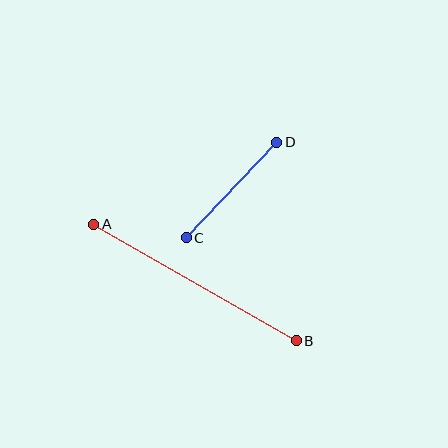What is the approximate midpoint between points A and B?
The midpoint is at approximately (195, 283) pixels.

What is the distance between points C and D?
The distance is approximately 132 pixels.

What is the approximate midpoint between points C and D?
The midpoint is at approximately (232, 190) pixels.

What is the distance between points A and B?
The distance is approximately 234 pixels.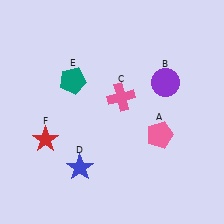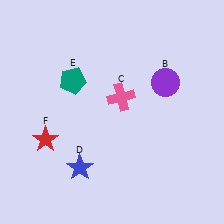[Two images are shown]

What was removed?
The pink pentagon (A) was removed in Image 2.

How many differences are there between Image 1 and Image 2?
There is 1 difference between the two images.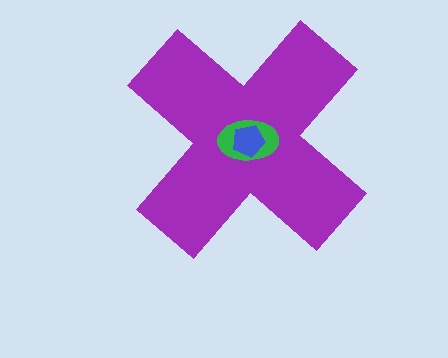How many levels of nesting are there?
3.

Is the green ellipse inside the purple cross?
Yes.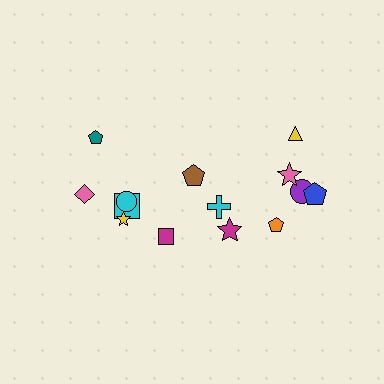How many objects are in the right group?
There are 8 objects.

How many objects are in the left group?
There are 6 objects.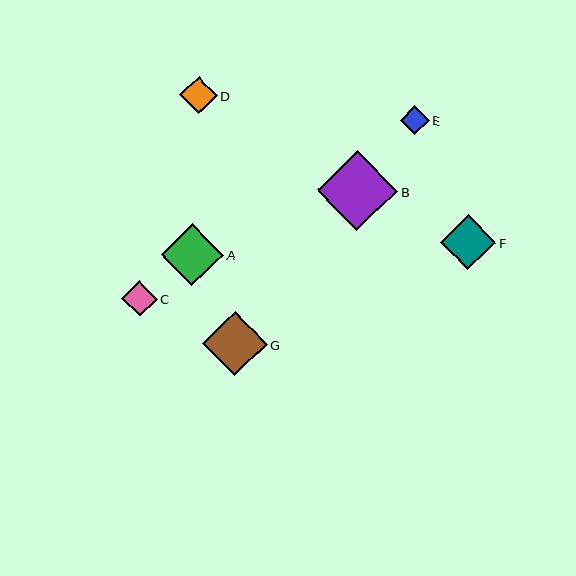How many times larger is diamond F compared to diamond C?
Diamond F is approximately 1.6 times the size of diamond C.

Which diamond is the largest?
Diamond B is the largest with a size of approximately 80 pixels.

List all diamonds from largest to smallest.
From largest to smallest: B, G, A, F, D, C, E.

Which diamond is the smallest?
Diamond E is the smallest with a size of approximately 29 pixels.